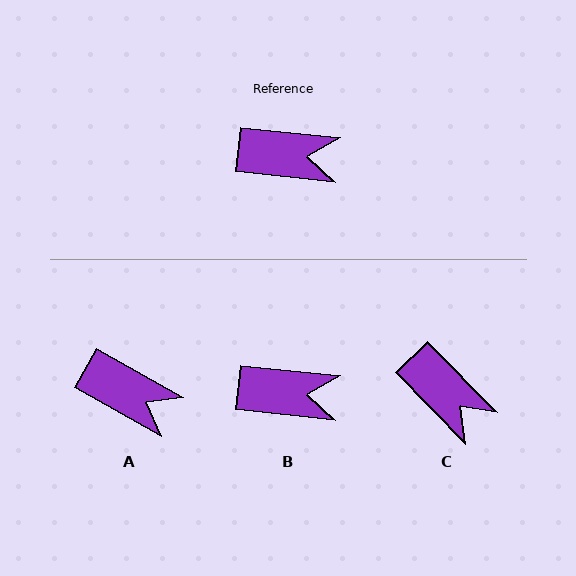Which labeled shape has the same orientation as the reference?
B.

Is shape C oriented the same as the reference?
No, it is off by about 39 degrees.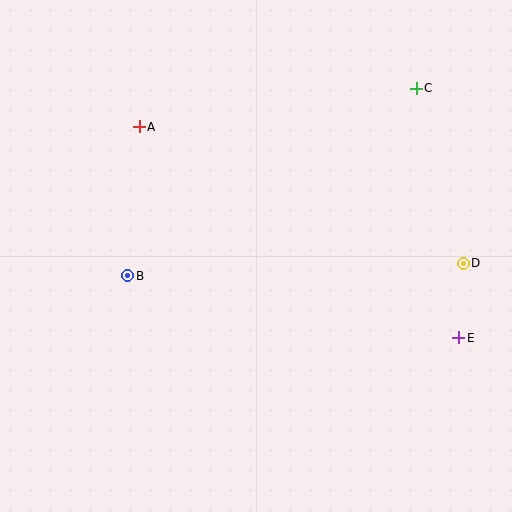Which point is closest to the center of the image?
Point B at (128, 276) is closest to the center.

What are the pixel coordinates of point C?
Point C is at (416, 88).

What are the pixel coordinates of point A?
Point A is at (139, 127).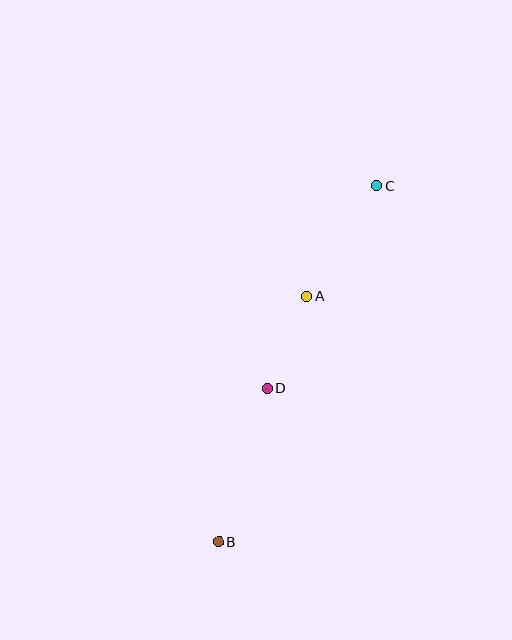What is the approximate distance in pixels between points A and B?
The distance between A and B is approximately 261 pixels.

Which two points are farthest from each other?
Points B and C are farthest from each other.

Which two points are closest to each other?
Points A and D are closest to each other.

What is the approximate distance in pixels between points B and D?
The distance between B and D is approximately 161 pixels.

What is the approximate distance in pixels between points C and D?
The distance between C and D is approximately 231 pixels.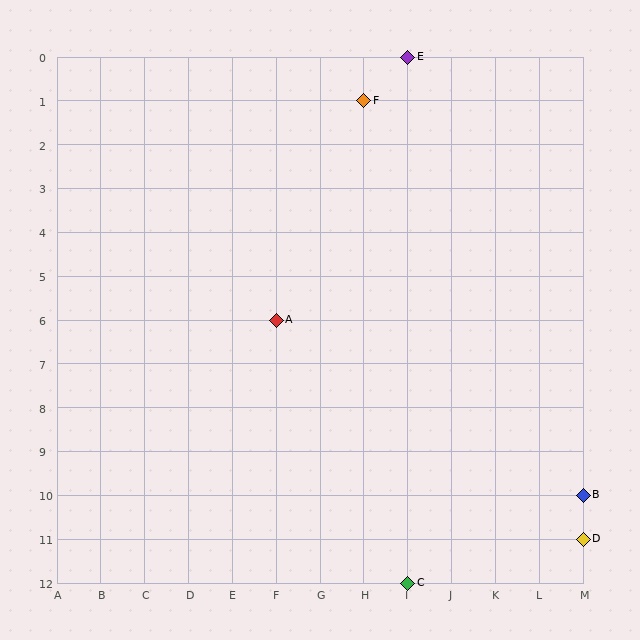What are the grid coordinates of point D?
Point D is at grid coordinates (M, 11).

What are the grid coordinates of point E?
Point E is at grid coordinates (I, 0).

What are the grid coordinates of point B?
Point B is at grid coordinates (M, 10).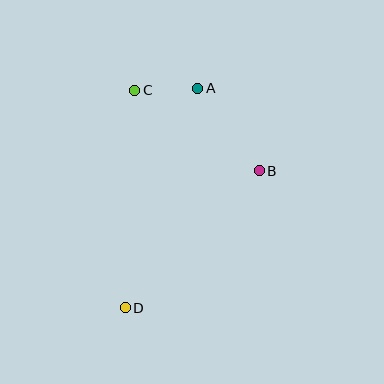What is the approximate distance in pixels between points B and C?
The distance between B and C is approximately 148 pixels.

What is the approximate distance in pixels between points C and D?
The distance between C and D is approximately 218 pixels.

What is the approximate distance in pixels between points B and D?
The distance between B and D is approximately 192 pixels.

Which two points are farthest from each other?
Points A and D are farthest from each other.